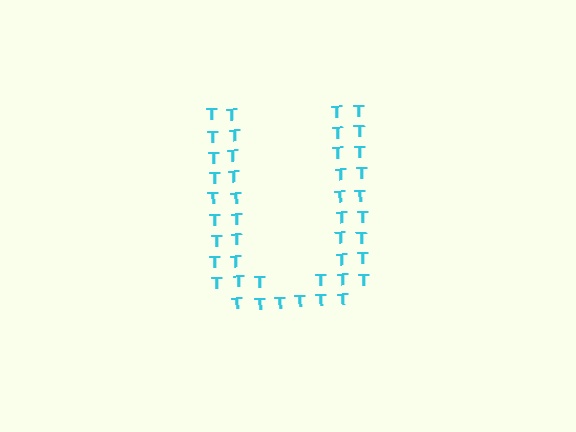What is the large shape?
The large shape is the letter U.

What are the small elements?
The small elements are letter T's.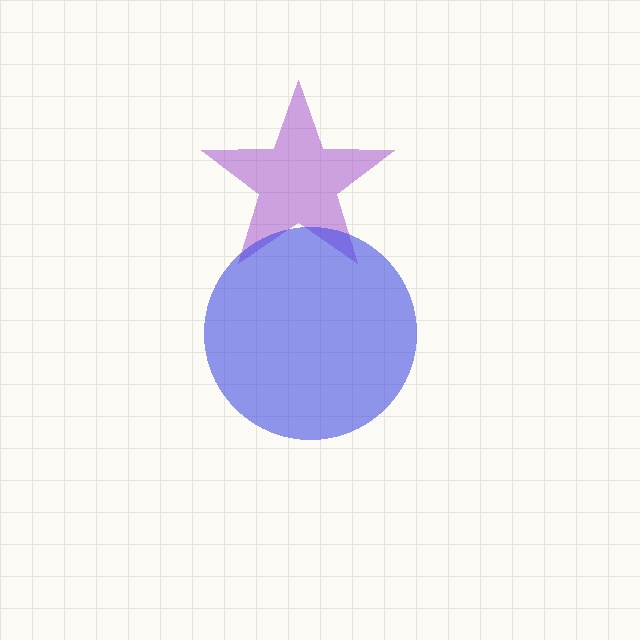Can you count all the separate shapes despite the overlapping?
Yes, there are 2 separate shapes.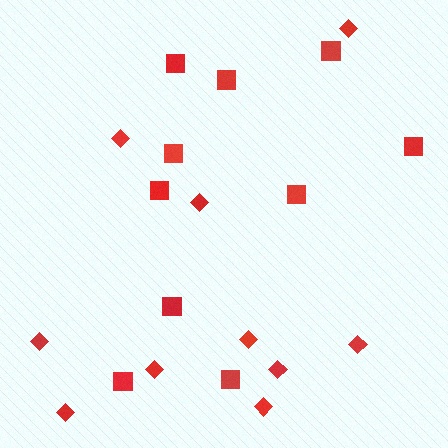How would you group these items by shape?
There are 2 groups: one group of squares (10) and one group of diamonds (10).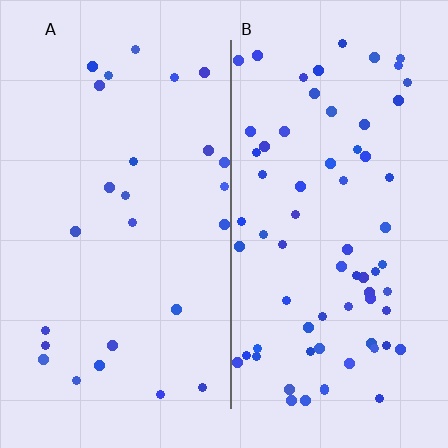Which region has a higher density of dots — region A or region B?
B (the right).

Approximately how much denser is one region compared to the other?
Approximately 2.7× — region B over region A.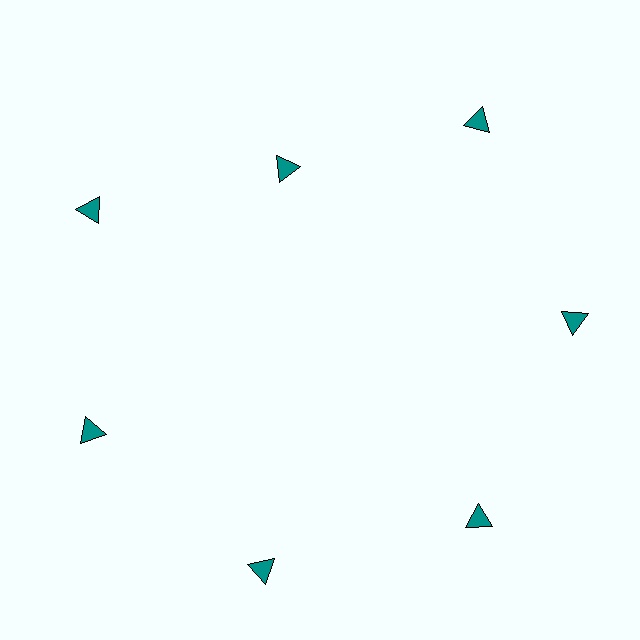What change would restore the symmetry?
The symmetry would be restored by moving it outward, back onto the ring so that all 7 triangles sit at equal angles and equal distance from the center.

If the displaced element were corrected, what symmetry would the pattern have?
It would have 7-fold rotational symmetry — the pattern would map onto itself every 51 degrees.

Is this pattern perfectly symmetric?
No. The 7 teal triangles are arranged in a ring, but one element near the 12 o'clock position is pulled inward toward the center, breaking the 7-fold rotational symmetry.